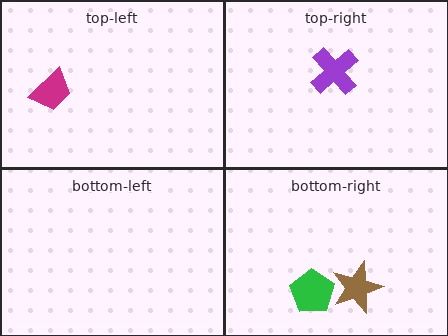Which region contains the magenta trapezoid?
The top-left region.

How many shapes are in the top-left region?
1.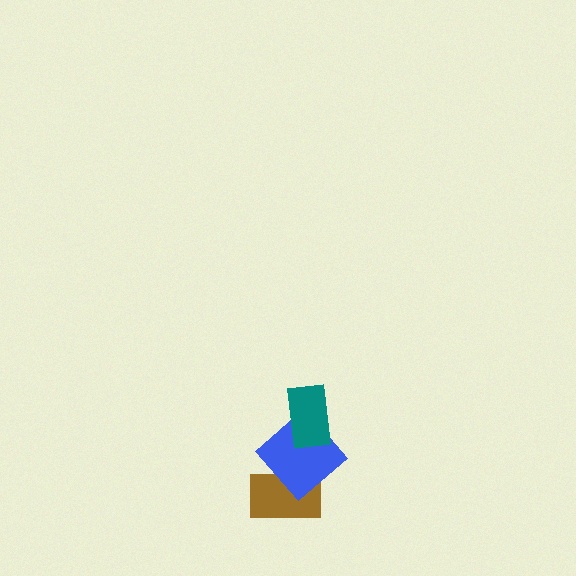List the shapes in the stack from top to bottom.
From top to bottom: the teal rectangle, the blue diamond, the brown rectangle.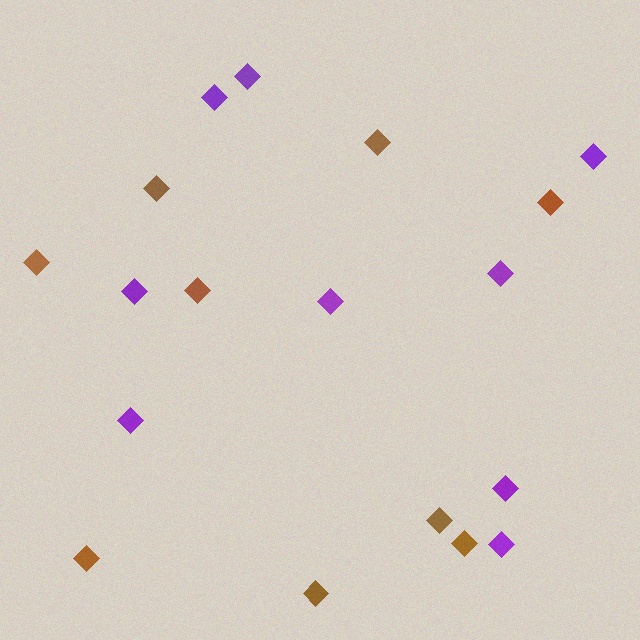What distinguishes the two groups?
There are 2 groups: one group of brown diamonds (9) and one group of purple diamonds (9).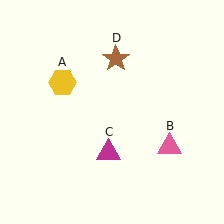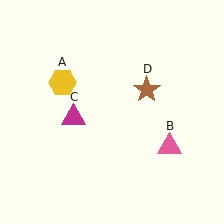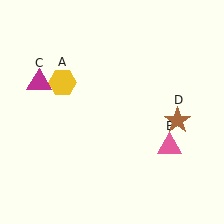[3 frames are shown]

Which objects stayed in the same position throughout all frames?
Yellow hexagon (object A) and pink triangle (object B) remained stationary.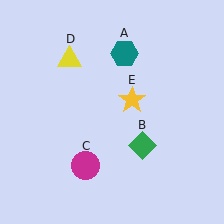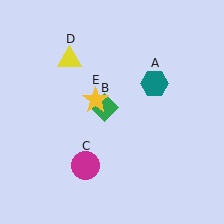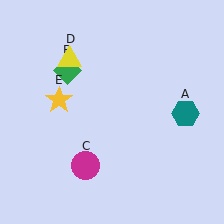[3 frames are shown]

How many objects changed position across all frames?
3 objects changed position: teal hexagon (object A), green diamond (object B), yellow star (object E).